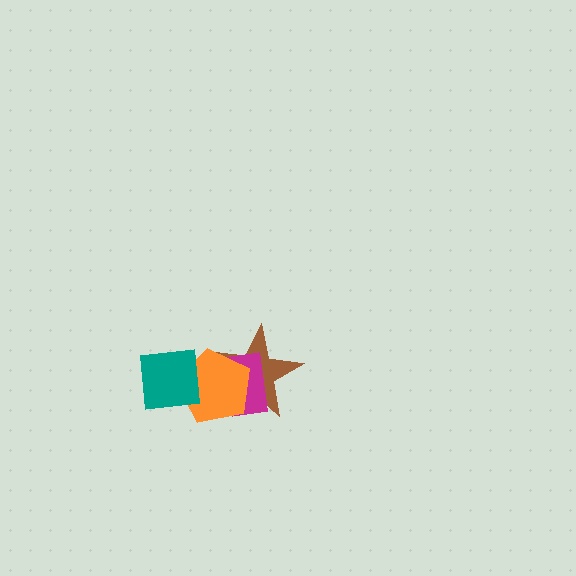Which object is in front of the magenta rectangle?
The orange pentagon is in front of the magenta rectangle.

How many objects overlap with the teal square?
1 object overlaps with the teal square.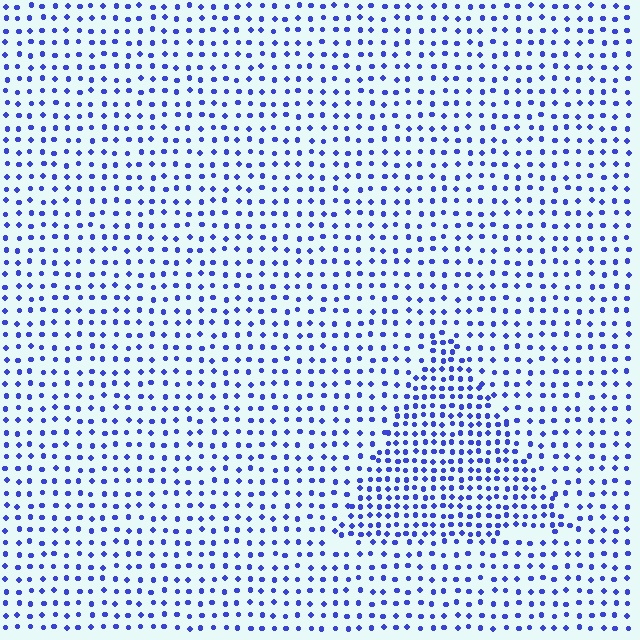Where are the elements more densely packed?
The elements are more densely packed inside the triangle boundary.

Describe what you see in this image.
The image contains small blue elements arranged at two different densities. A triangle-shaped region is visible where the elements are more densely packed than the surrounding area.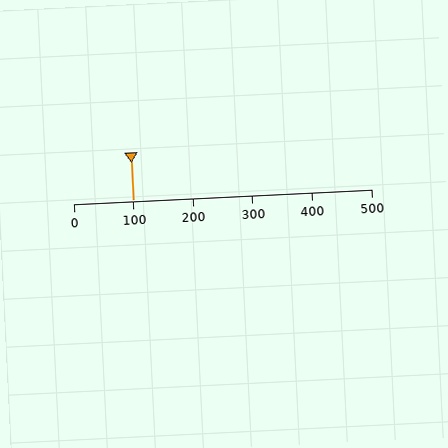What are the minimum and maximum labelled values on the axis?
The axis runs from 0 to 500.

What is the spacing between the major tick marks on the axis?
The major ticks are spaced 100 apart.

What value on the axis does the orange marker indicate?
The marker indicates approximately 100.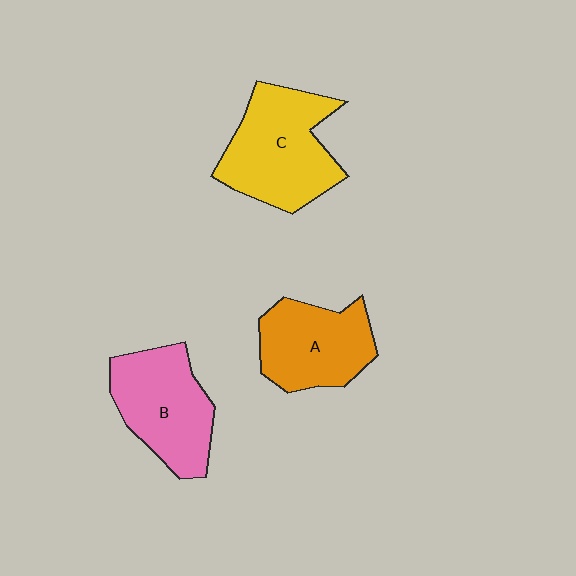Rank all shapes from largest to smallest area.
From largest to smallest: C (yellow), B (pink), A (orange).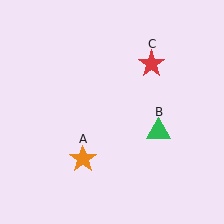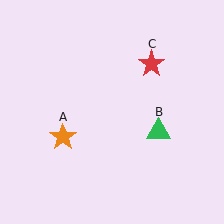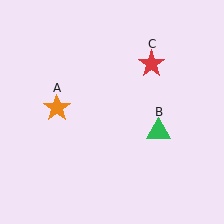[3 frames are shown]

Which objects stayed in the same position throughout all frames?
Green triangle (object B) and red star (object C) remained stationary.